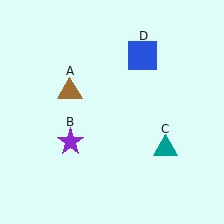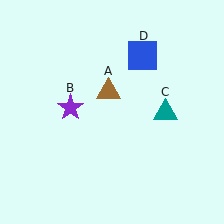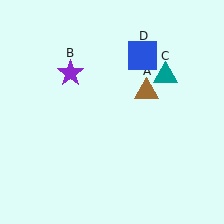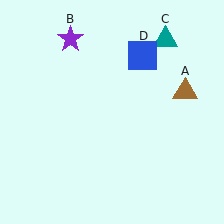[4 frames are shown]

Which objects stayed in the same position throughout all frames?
Blue square (object D) remained stationary.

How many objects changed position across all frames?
3 objects changed position: brown triangle (object A), purple star (object B), teal triangle (object C).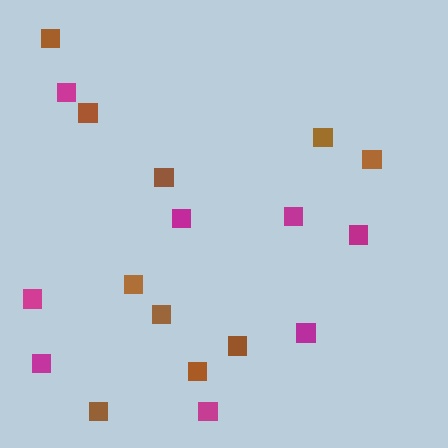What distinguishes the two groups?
There are 2 groups: one group of magenta squares (8) and one group of brown squares (10).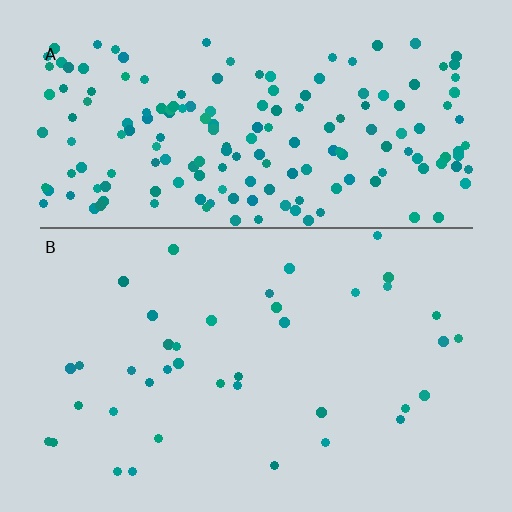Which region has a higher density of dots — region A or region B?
A (the top).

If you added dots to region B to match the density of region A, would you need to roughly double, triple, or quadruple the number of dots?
Approximately quadruple.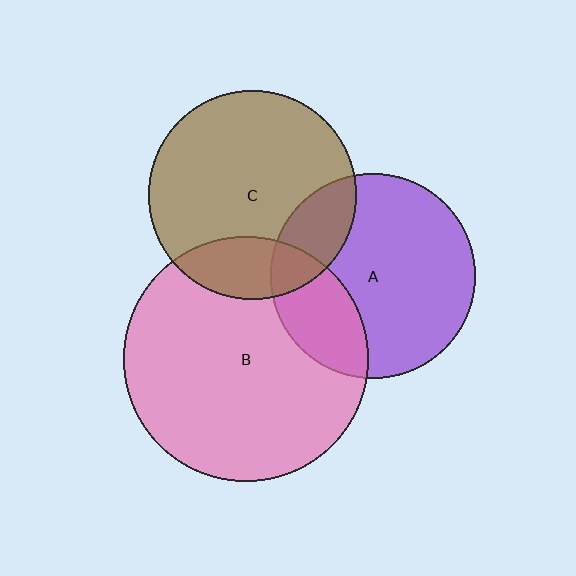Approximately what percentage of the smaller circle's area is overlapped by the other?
Approximately 20%.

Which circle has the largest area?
Circle B (pink).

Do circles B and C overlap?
Yes.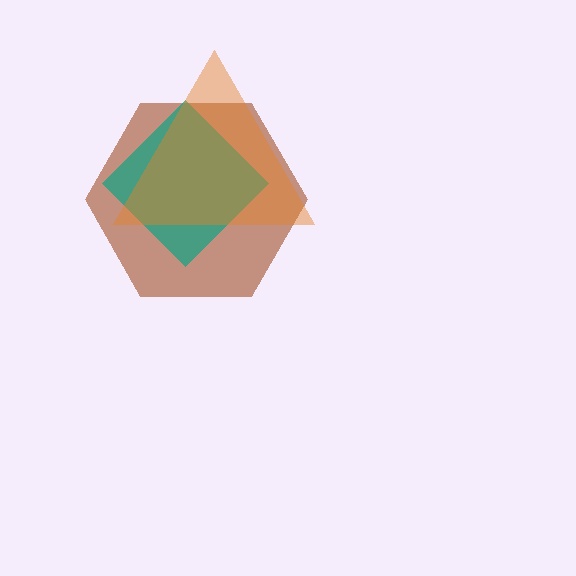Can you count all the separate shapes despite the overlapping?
Yes, there are 3 separate shapes.